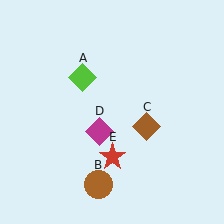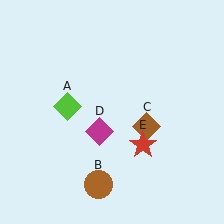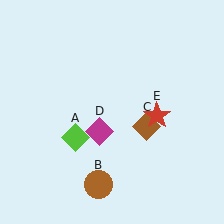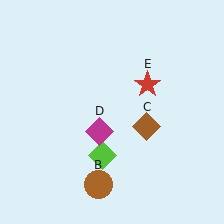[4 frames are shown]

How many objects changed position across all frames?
2 objects changed position: lime diamond (object A), red star (object E).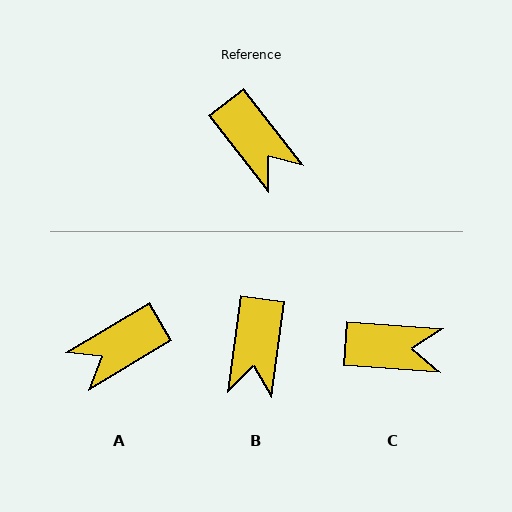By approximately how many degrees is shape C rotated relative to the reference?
Approximately 48 degrees counter-clockwise.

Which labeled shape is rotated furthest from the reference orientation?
A, about 97 degrees away.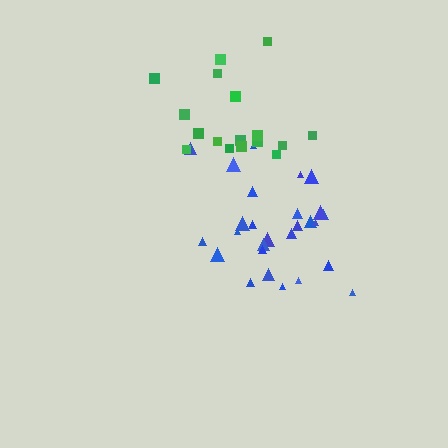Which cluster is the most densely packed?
Blue.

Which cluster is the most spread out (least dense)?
Green.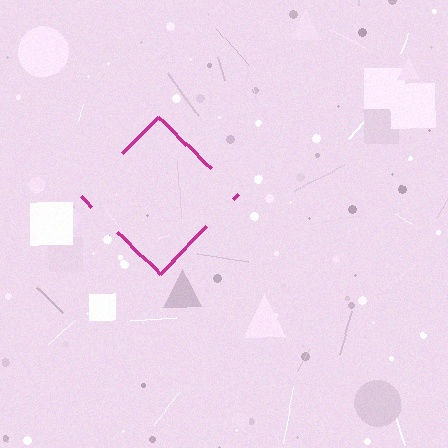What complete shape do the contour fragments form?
The contour fragments form a diamond.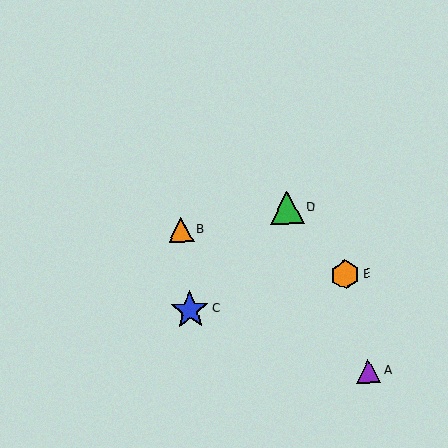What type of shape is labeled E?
Shape E is an orange hexagon.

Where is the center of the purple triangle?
The center of the purple triangle is at (369, 371).